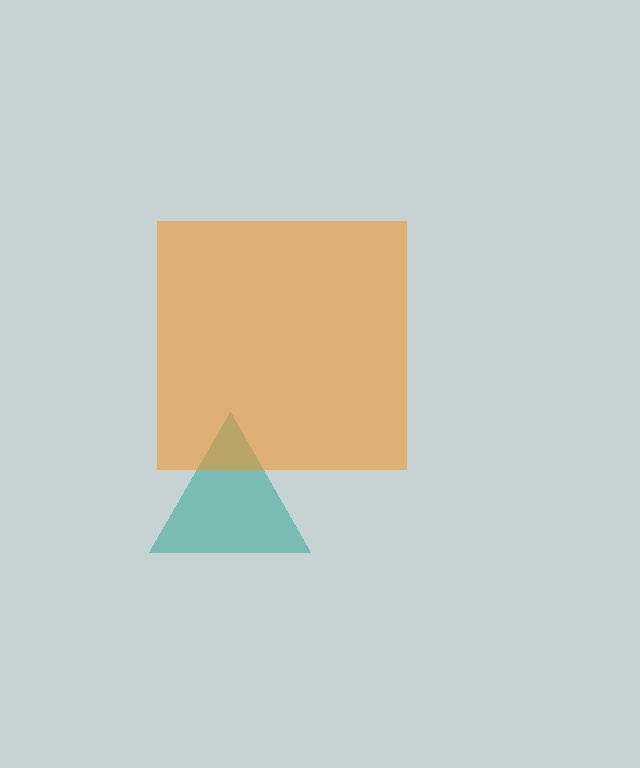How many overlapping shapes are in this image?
There are 2 overlapping shapes in the image.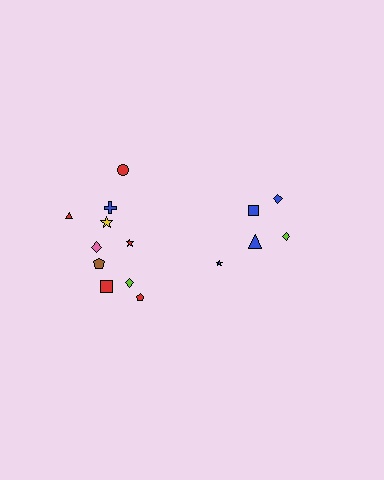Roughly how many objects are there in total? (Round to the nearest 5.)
Roughly 15 objects in total.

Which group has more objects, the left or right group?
The left group.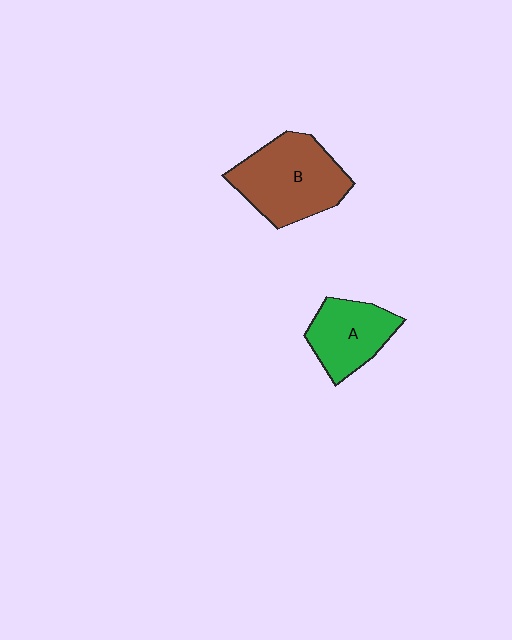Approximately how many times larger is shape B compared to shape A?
Approximately 1.5 times.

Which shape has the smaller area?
Shape A (green).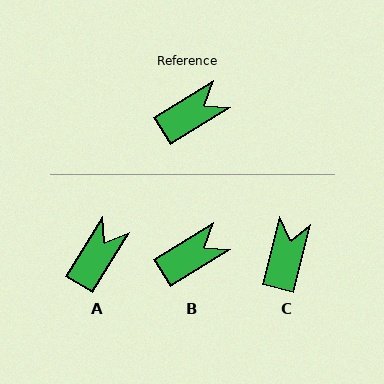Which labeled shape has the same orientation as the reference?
B.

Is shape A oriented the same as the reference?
No, it is off by about 27 degrees.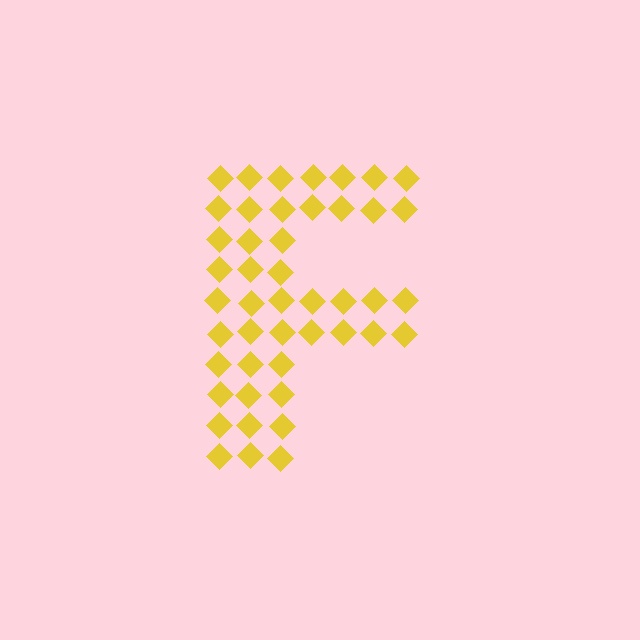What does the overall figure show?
The overall figure shows the letter F.